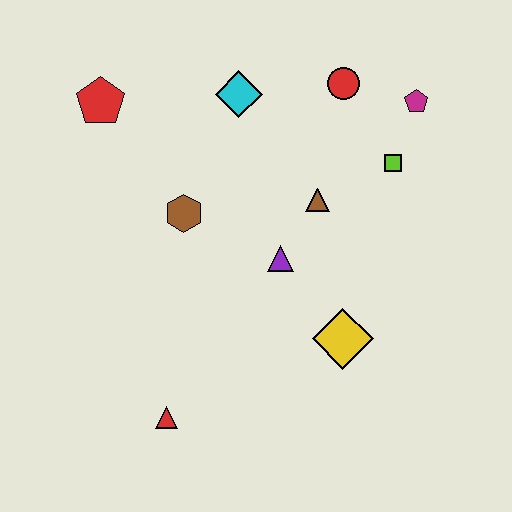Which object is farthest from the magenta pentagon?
The red triangle is farthest from the magenta pentagon.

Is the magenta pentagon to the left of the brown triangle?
No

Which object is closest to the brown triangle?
The purple triangle is closest to the brown triangle.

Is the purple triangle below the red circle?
Yes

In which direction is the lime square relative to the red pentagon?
The lime square is to the right of the red pentagon.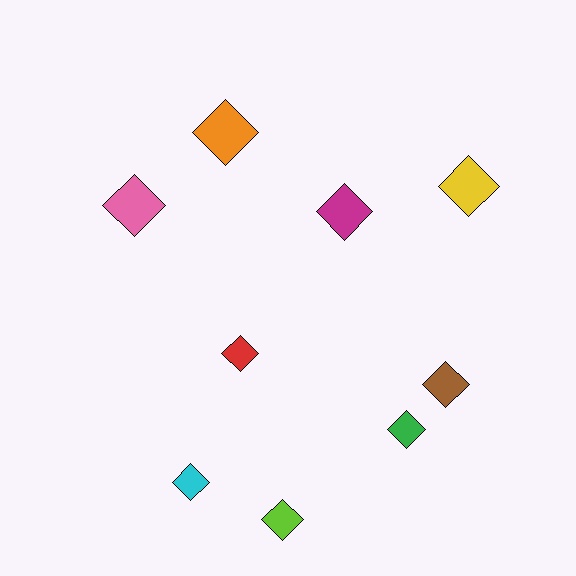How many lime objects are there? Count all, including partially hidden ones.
There is 1 lime object.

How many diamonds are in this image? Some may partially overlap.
There are 9 diamonds.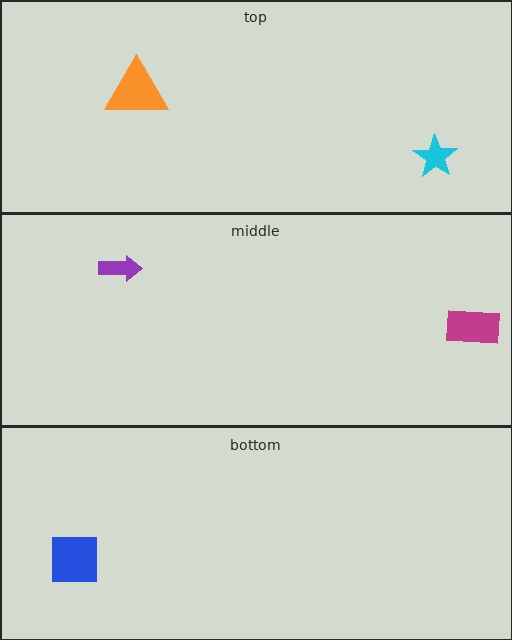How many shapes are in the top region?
2.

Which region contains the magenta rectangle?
The middle region.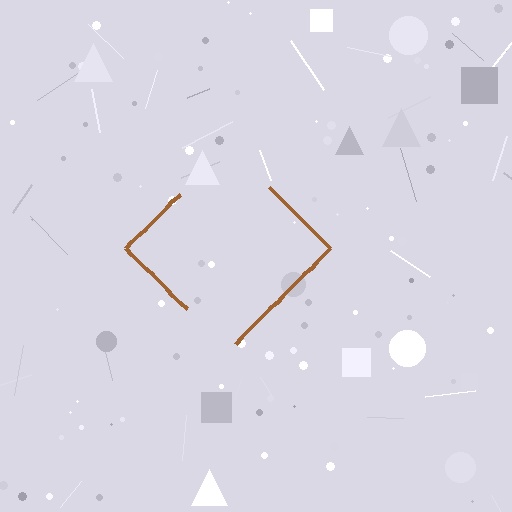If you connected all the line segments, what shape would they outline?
They would outline a diamond.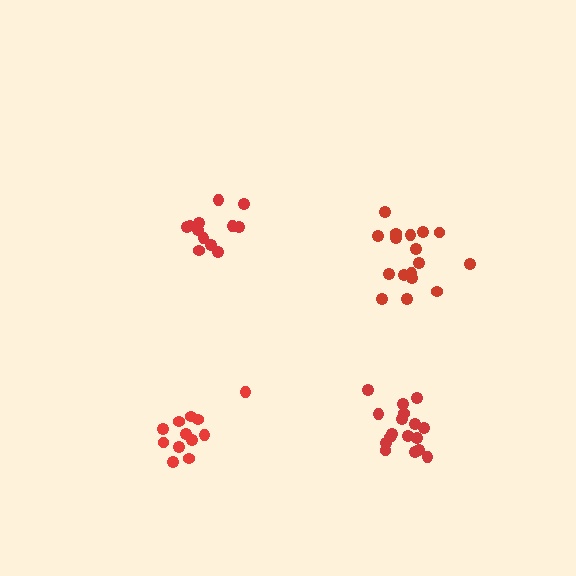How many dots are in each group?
Group 1: 17 dots, Group 2: 12 dots, Group 3: 12 dots, Group 4: 17 dots (58 total).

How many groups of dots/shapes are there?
There are 4 groups.